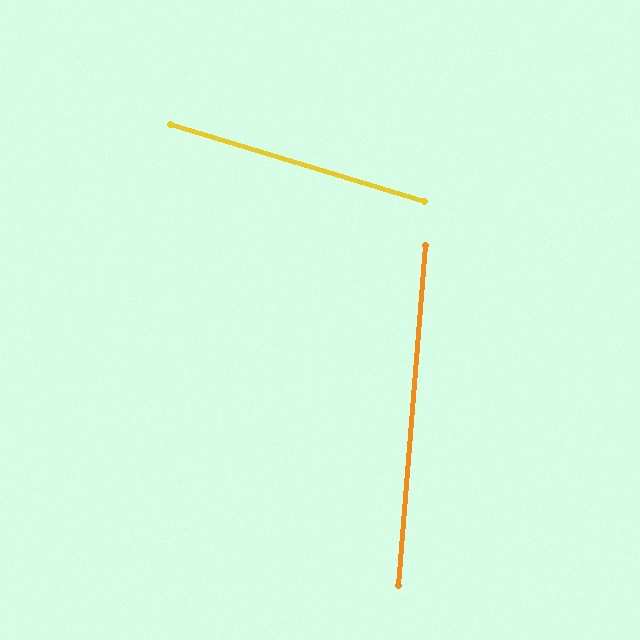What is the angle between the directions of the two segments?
Approximately 78 degrees.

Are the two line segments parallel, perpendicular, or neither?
Neither parallel nor perpendicular — they differ by about 78°.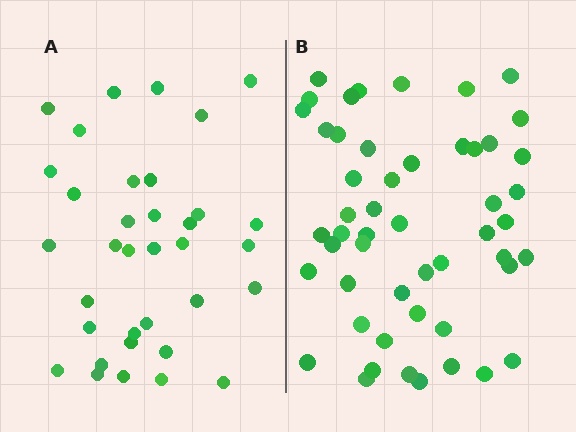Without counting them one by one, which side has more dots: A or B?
Region B (the right region) has more dots.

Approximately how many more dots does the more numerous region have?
Region B has approximately 15 more dots than region A.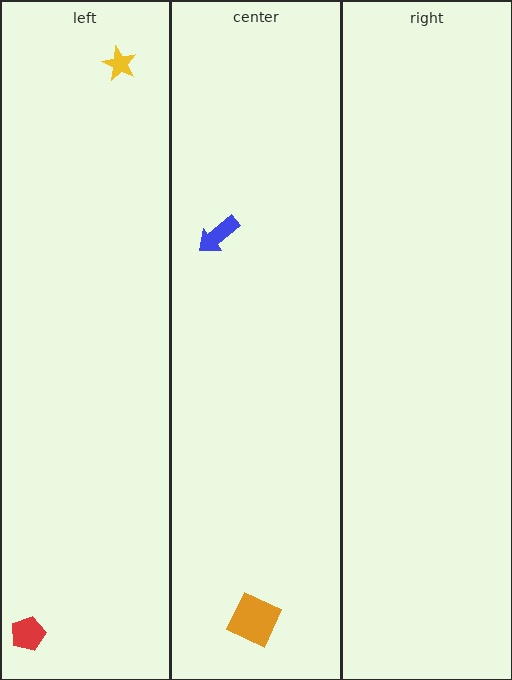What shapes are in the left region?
The red pentagon, the yellow star.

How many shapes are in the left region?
2.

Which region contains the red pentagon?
The left region.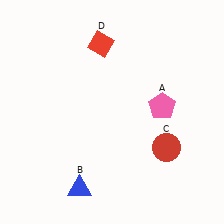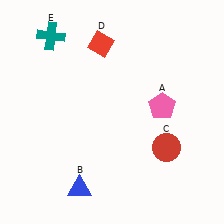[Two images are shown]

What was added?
A teal cross (E) was added in Image 2.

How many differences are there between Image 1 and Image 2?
There is 1 difference between the two images.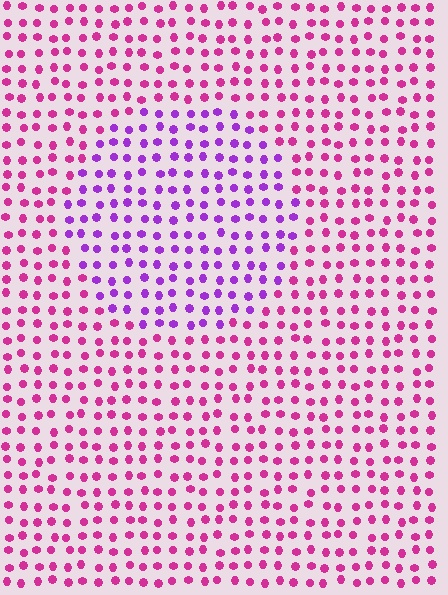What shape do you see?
I see a circle.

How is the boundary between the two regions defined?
The boundary is defined purely by a slight shift in hue (about 40 degrees). Spacing, size, and orientation are identical on both sides.